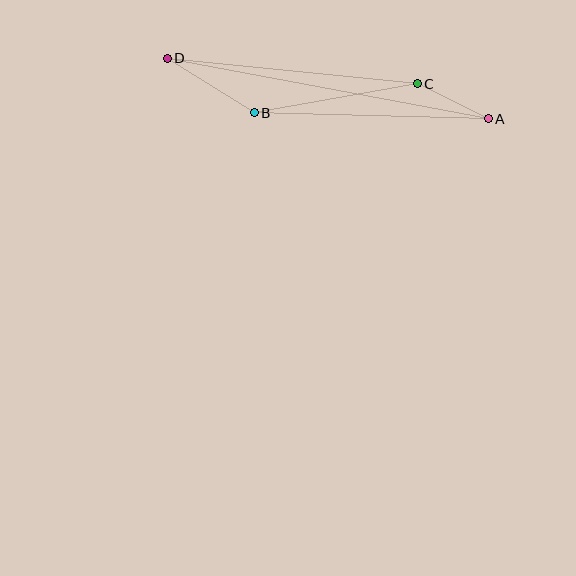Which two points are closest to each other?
Points A and C are closest to each other.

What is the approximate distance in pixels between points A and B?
The distance between A and B is approximately 234 pixels.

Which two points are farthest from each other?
Points A and D are farthest from each other.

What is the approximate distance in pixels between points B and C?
The distance between B and C is approximately 165 pixels.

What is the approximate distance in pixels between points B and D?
The distance between B and D is approximately 103 pixels.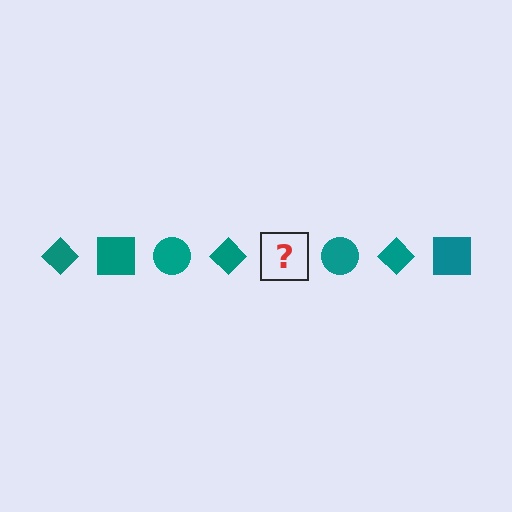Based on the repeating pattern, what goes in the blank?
The blank should be a teal square.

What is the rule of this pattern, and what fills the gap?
The rule is that the pattern cycles through diamond, square, circle shapes in teal. The gap should be filled with a teal square.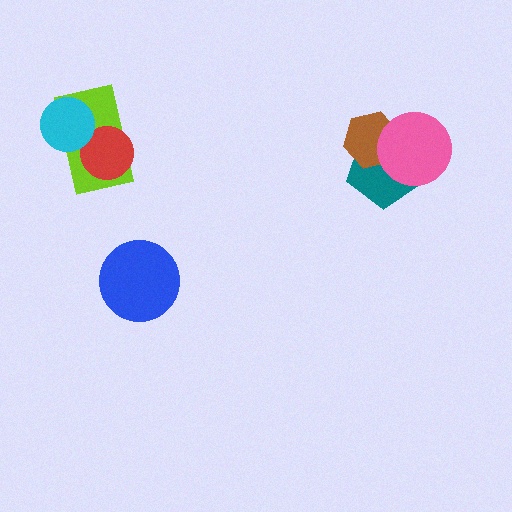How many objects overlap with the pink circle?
2 objects overlap with the pink circle.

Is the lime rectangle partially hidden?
Yes, it is partially covered by another shape.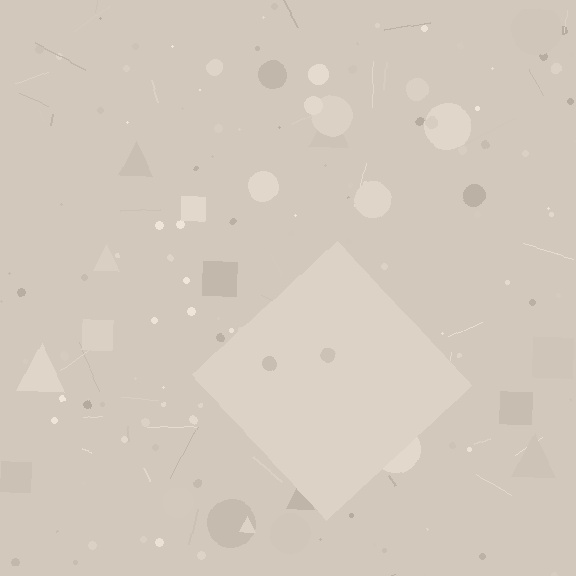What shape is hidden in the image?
A diamond is hidden in the image.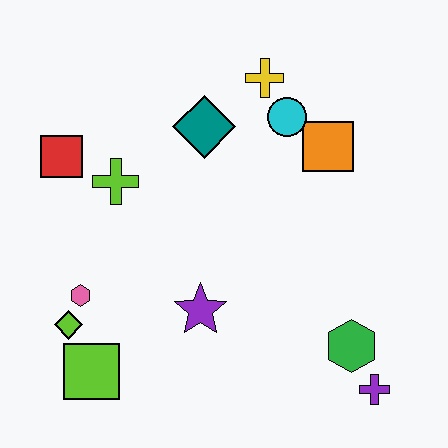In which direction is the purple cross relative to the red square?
The purple cross is to the right of the red square.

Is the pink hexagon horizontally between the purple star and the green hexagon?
No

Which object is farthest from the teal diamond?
The purple cross is farthest from the teal diamond.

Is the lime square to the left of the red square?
No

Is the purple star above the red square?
No